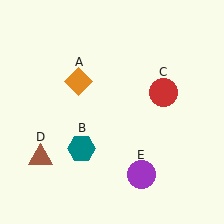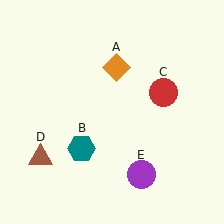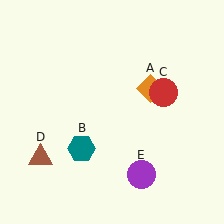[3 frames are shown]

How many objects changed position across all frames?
1 object changed position: orange diamond (object A).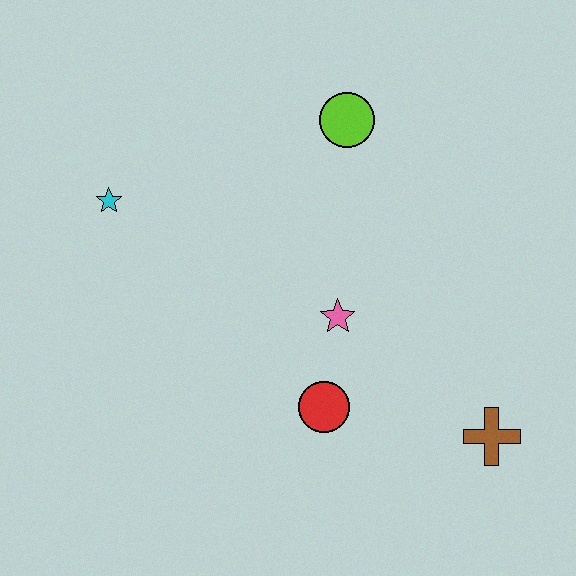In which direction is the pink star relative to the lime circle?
The pink star is below the lime circle.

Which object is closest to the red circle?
The pink star is closest to the red circle.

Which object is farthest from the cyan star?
The brown cross is farthest from the cyan star.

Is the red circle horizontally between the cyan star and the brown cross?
Yes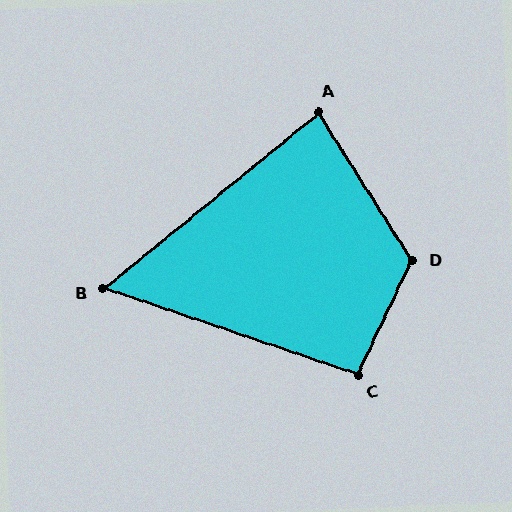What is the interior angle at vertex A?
Approximately 83 degrees (acute).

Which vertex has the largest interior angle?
D, at approximately 122 degrees.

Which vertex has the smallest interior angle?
B, at approximately 58 degrees.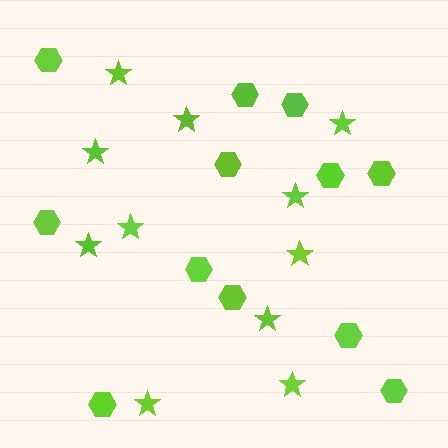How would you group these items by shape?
There are 2 groups: one group of stars (11) and one group of hexagons (12).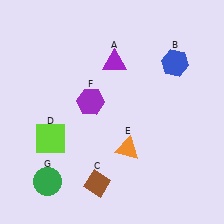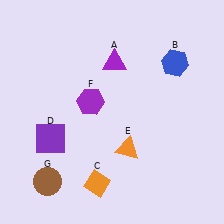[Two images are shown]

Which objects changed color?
C changed from brown to orange. D changed from lime to purple. G changed from green to brown.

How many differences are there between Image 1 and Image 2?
There are 3 differences between the two images.